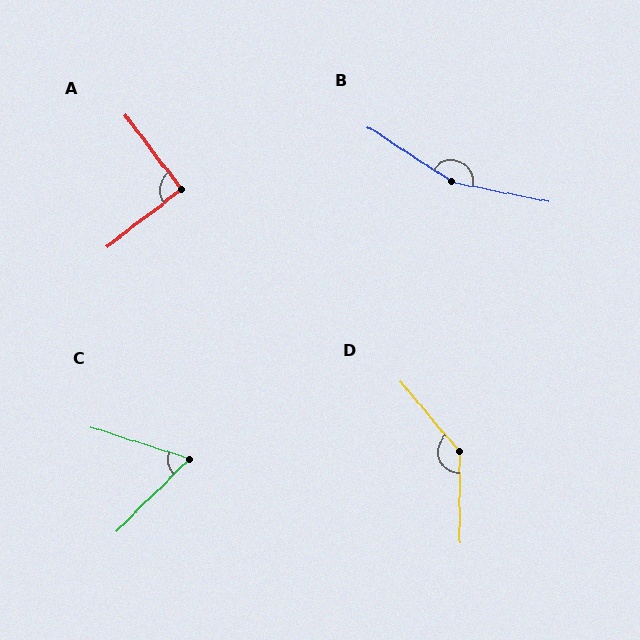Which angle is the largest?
B, at approximately 158 degrees.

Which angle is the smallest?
C, at approximately 62 degrees.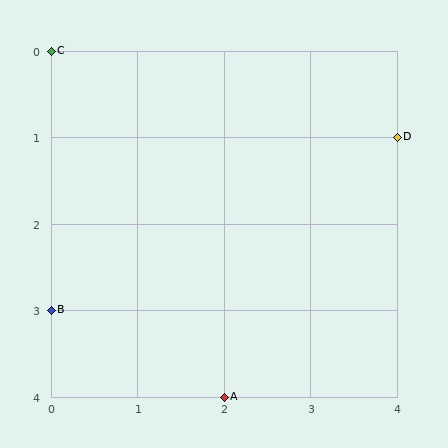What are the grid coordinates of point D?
Point D is at grid coordinates (4, 1).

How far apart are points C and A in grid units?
Points C and A are 2 columns and 4 rows apart (about 4.5 grid units diagonally).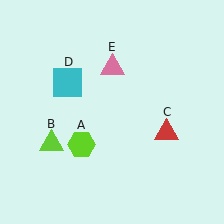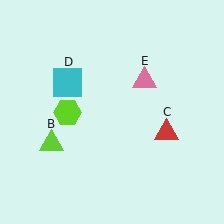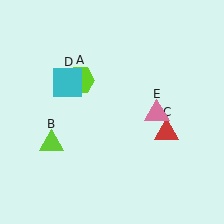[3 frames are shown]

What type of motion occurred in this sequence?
The lime hexagon (object A), pink triangle (object E) rotated clockwise around the center of the scene.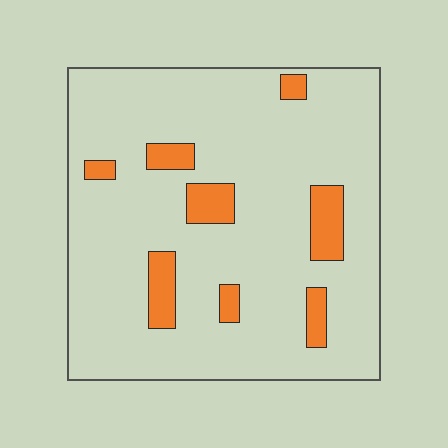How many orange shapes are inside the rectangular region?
8.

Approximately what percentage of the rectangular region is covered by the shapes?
Approximately 10%.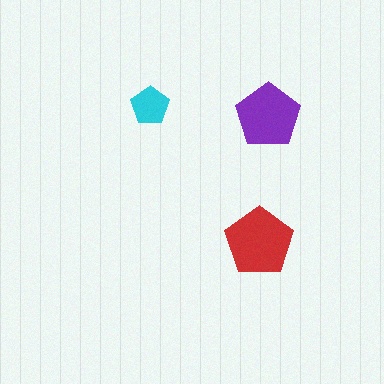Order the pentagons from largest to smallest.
the red one, the purple one, the cyan one.